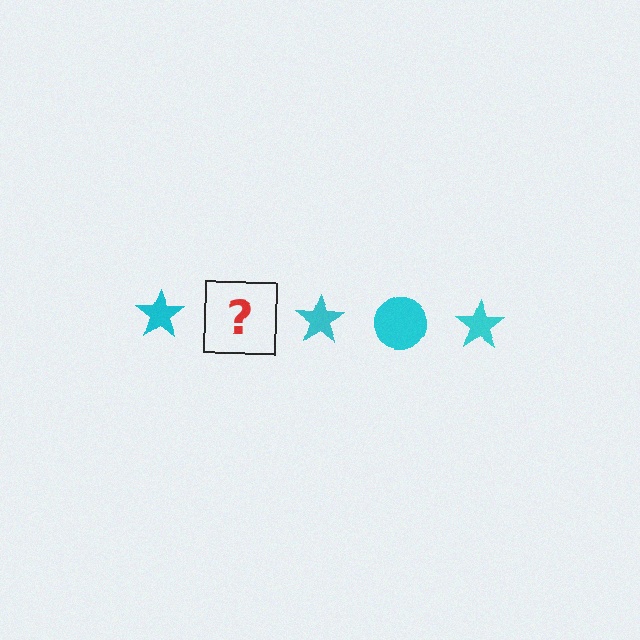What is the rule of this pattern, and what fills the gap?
The rule is that the pattern cycles through star, circle shapes in cyan. The gap should be filled with a cyan circle.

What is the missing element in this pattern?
The missing element is a cyan circle.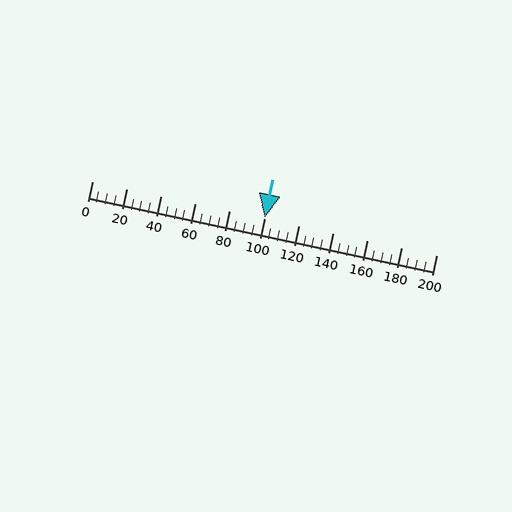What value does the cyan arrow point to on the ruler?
The cyan arrow points to approximately 100.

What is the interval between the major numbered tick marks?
The major tick marks are spaced 20 units apart.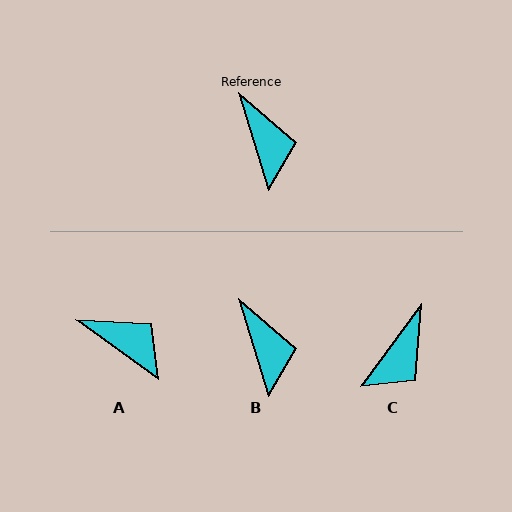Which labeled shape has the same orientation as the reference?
B.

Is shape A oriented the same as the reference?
No, it is off by about 37 degrees.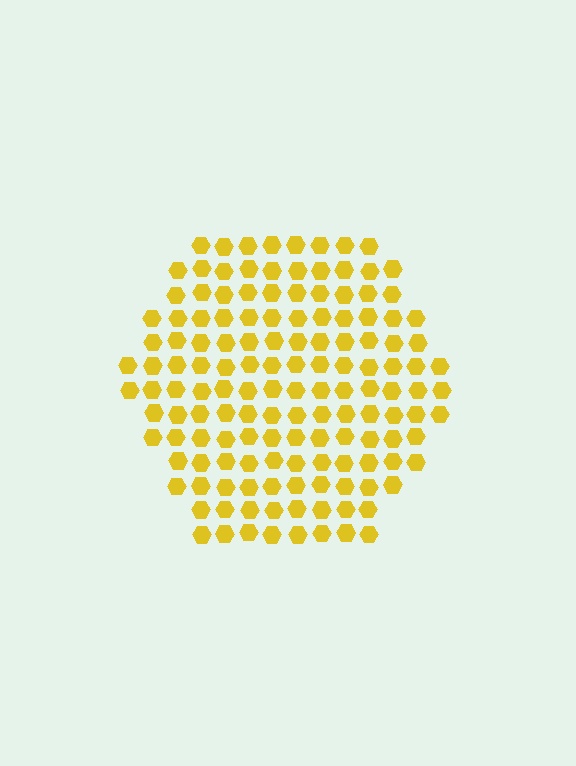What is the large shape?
The large shape is a hexagon.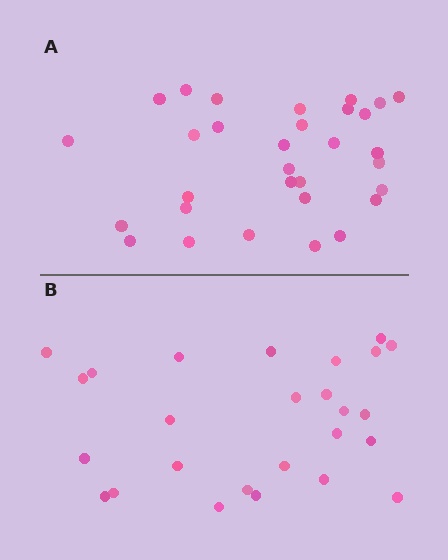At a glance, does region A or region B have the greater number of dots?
Region A (the top region) has more dots.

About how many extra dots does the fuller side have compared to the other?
Region A has about 5 more dots than region B.